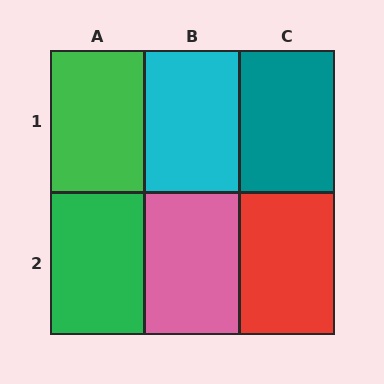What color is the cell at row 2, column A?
Green.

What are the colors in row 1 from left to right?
Green, cyan, teal.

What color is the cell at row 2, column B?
Pink.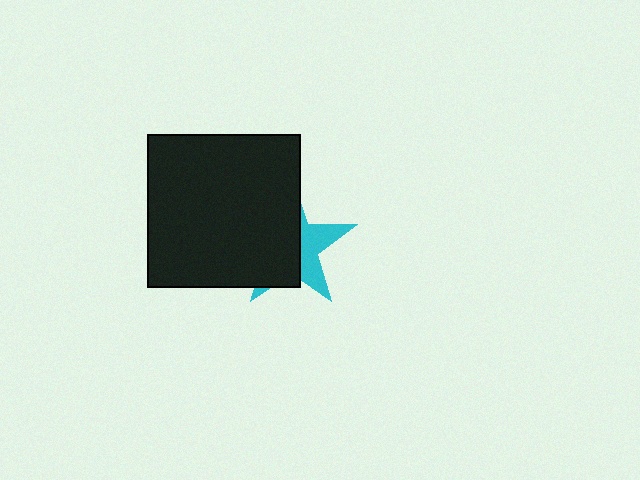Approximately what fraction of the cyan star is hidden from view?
Roughly 63% of the cyan star is hidden behind the black square.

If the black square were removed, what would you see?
You would see the complete cyan star.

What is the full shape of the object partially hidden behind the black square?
The partially hidden object is a cyan star.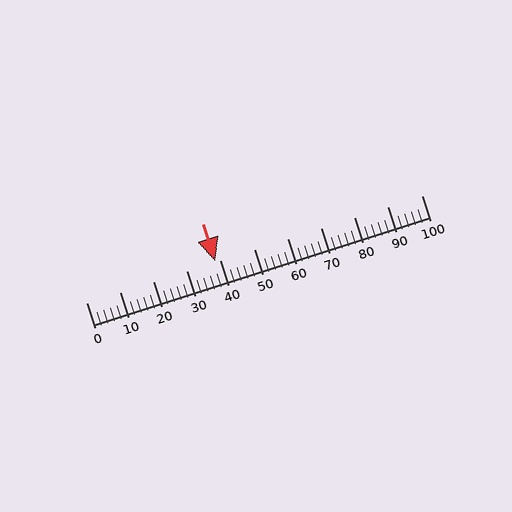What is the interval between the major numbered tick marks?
The major tick marks are spaced 10 units apart.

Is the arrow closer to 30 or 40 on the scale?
The arrow is closer to 40.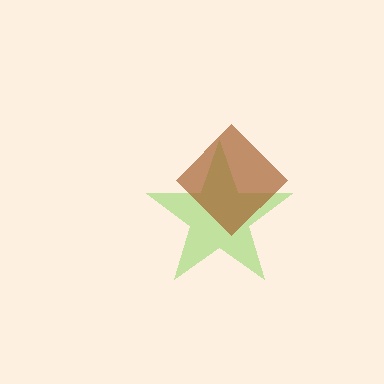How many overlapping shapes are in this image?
There are 2 overlapping shapes in the image.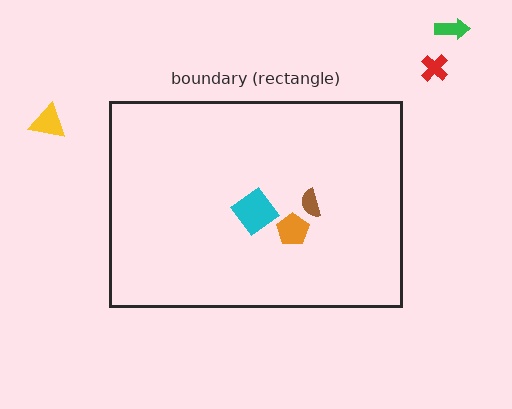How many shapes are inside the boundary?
3 inside, 3 outside.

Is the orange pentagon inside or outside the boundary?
Inside.